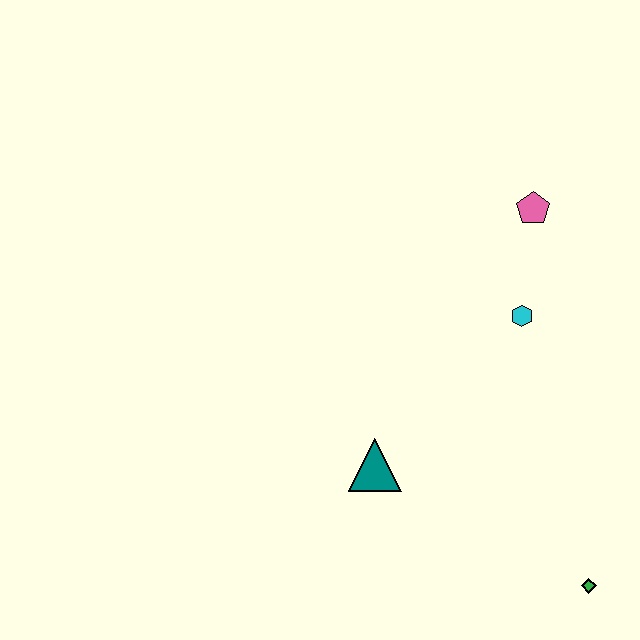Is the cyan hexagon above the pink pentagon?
No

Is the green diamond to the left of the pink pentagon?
No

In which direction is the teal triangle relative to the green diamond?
The teal triangle is to the left of the green diamond.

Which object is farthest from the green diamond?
The pink pentagon is farthest from the green diamond.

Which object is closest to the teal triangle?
The cyan hexagon is closest to the teal triangle.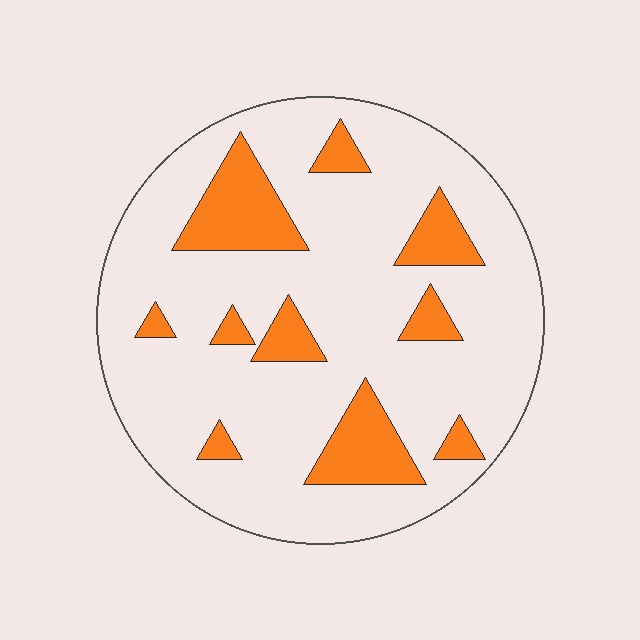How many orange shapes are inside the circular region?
10.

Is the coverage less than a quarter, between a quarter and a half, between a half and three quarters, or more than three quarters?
Less than a quarter.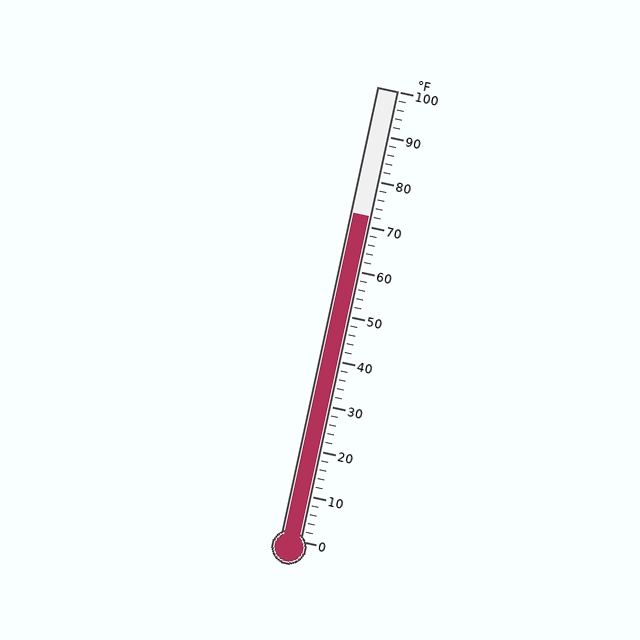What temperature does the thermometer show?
The thermometer shows approximately 72°F.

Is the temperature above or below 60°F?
The temperature is above 60°F.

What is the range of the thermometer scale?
The thermometer scale ranges from 0°F to 100°F.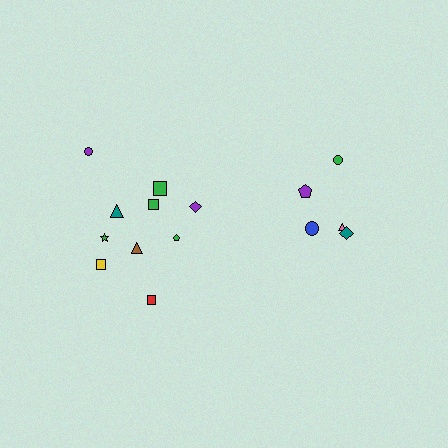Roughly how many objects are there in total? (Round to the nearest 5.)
Roughly 15 objects in total.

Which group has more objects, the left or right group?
The left group.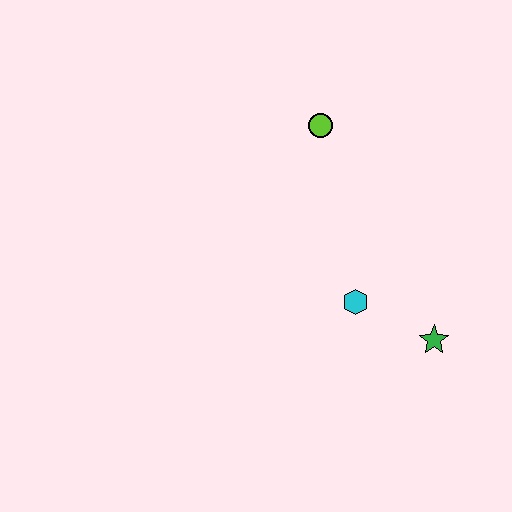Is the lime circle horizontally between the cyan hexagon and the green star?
No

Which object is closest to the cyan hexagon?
The green star is closest to the cyan hexagon.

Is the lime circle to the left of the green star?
Yes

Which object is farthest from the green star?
The lime circle is farthest from the green star.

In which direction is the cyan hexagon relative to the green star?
The cyan hexagon is to the left of the green star.